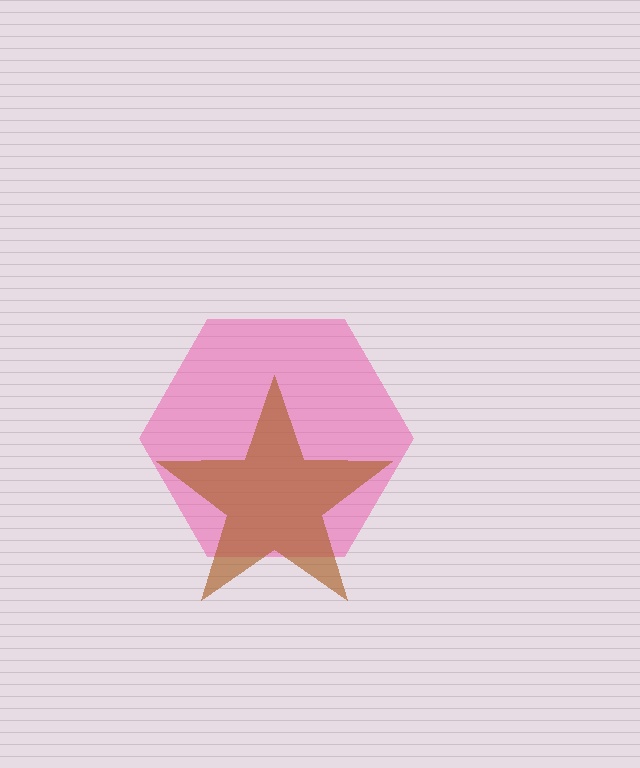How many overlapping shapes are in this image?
There are 2 overlapping shapes in the image.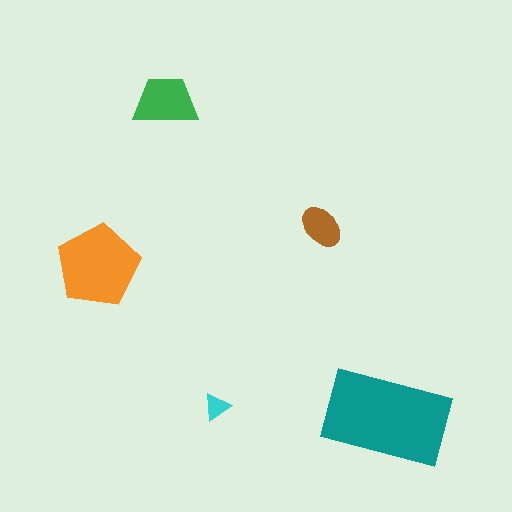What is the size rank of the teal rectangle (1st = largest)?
1st.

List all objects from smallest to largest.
The cyan triangle, the brown ellipse, the green trapezoid, the orange pentagon, the teal rectangle.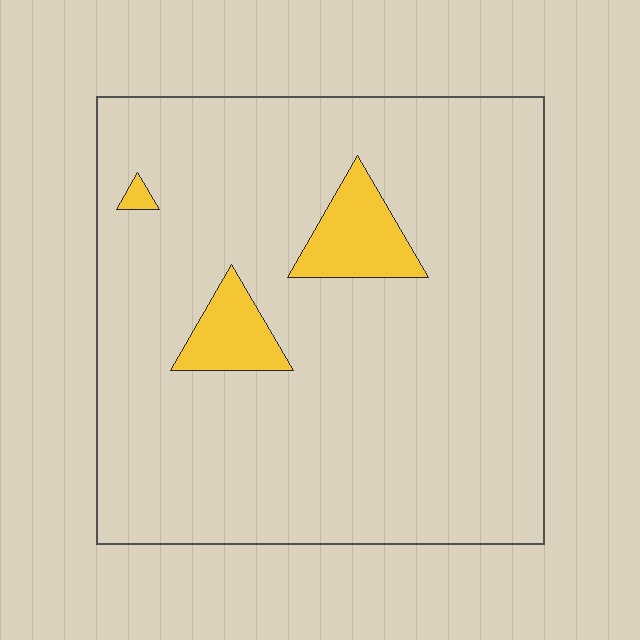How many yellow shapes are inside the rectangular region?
3.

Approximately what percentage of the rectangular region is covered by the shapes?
Approximately 10%.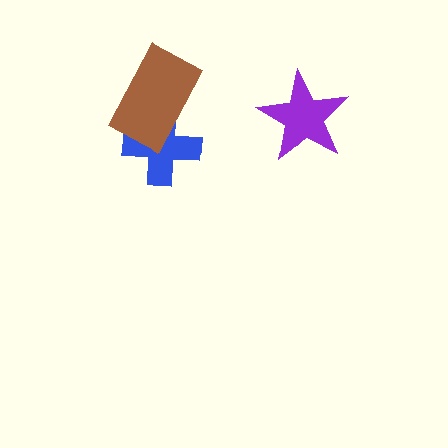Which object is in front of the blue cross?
The brown rectangle is in front of the blue cross.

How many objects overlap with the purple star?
0 objects overlap with the purple star.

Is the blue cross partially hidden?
Yes, it is partially covered by another shape.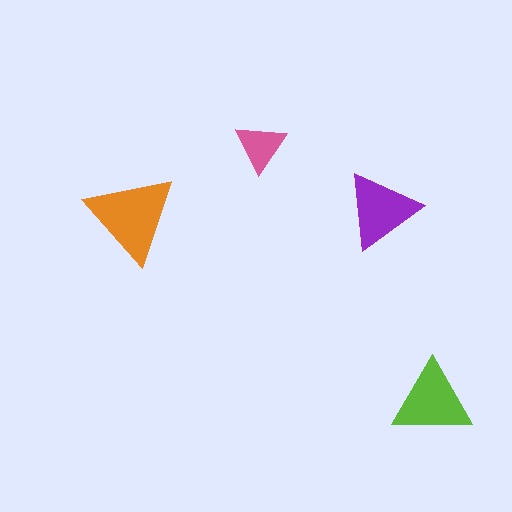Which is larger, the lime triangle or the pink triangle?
The lime one.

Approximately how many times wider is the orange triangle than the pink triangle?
About 2 times wider.